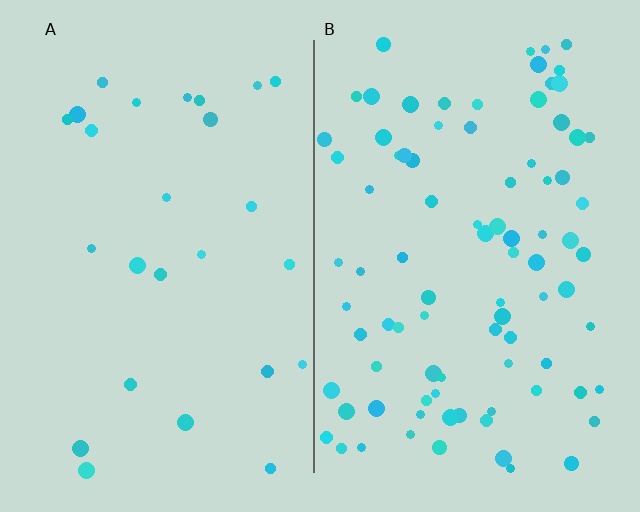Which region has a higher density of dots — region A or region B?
B (the right).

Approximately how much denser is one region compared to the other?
Approximately 3.3× — region B over region A.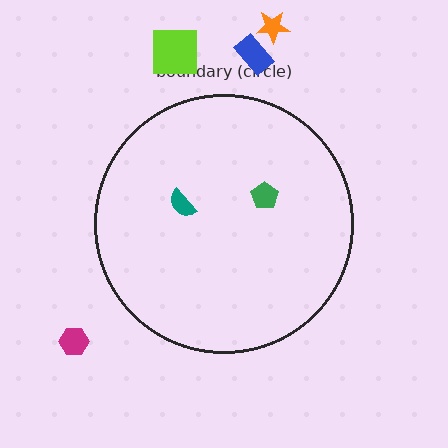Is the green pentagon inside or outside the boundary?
Inside.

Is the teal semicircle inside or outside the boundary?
Inside.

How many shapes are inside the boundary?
2 inside, 4 outside.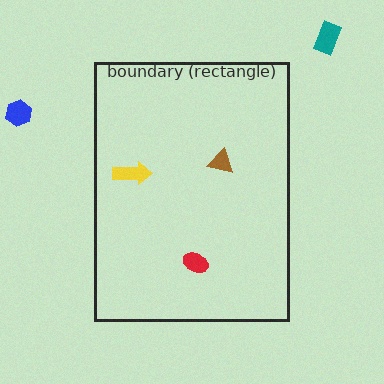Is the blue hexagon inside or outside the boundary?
Outside.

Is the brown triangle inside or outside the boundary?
Inside.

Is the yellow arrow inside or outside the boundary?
Inside.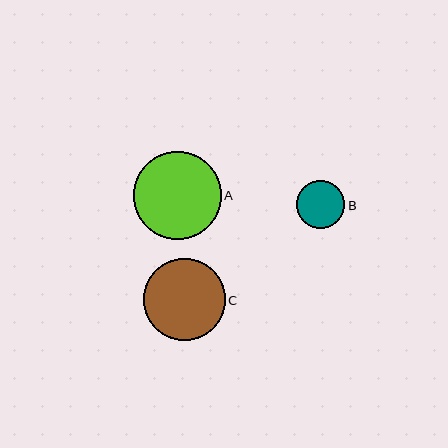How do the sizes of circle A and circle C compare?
Circle A and circle C are approximately the same size.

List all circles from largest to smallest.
From largest to smallest: A, C, B.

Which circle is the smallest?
Circle B is the smallest with a size of approximately 48 pixels.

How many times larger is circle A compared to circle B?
Circle A is approximately 1.8 times the size of circle B.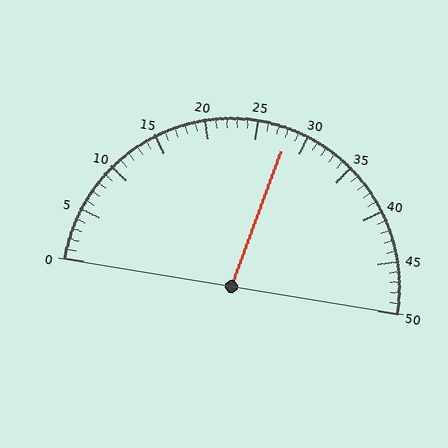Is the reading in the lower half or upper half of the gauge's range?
The reading is in the upper half of the range (0 to 50).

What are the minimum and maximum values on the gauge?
The gauge ranges from 0 to 50.